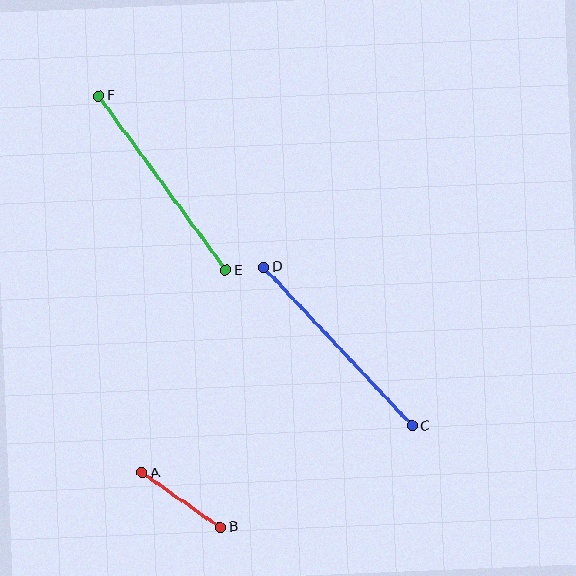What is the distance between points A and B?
The distance is approximately 95 pixels.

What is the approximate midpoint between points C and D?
The midpoint is at approximately (338, 347) pixels.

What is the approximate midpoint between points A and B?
The midpoint is at approximately (181, 500) pixels.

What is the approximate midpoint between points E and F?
The midpoint is at approximately (163, 183) pixels.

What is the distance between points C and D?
The distance is approximately 217 pixels.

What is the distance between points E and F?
The distance is approximately 216 pixels.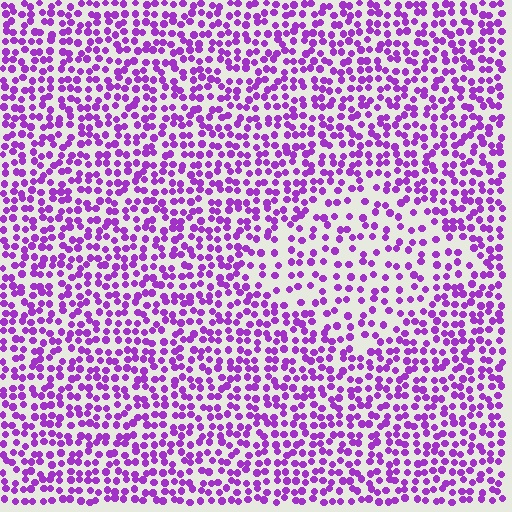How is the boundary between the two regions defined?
The boundary is defined by a change in element density (approximately 1.7x ratio). All elements are the same color, size, and shape.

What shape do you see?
I see a diamond.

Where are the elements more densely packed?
The elements are more densely packed outside the diamond boundary.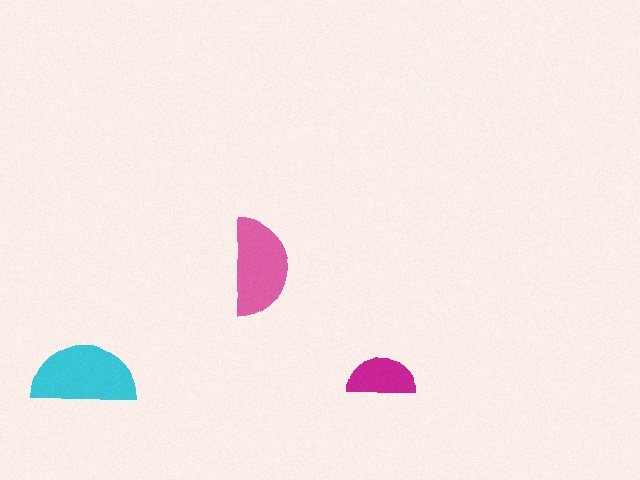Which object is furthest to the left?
The cyan semicircle is leftmost.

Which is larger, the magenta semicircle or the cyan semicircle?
The cyan one.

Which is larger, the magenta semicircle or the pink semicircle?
The pink one.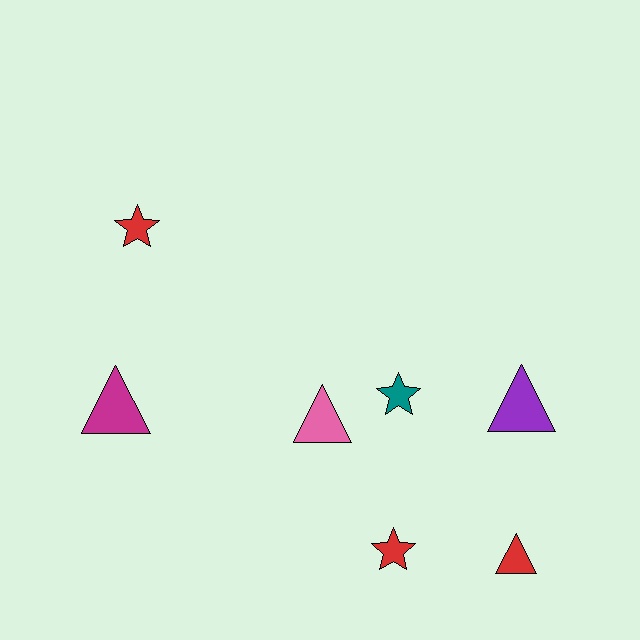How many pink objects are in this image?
There is 1 pink object.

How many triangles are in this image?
There are 4 triangles.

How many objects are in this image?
There are 7 objects.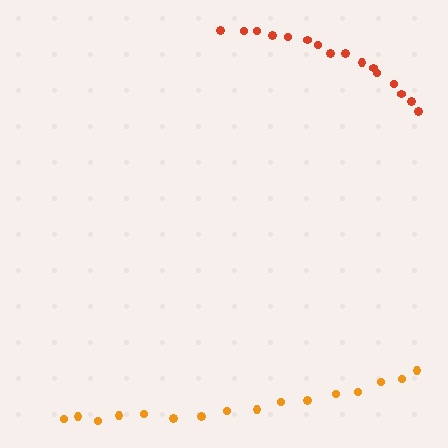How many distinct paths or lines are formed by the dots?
There are 2 distinct paths.